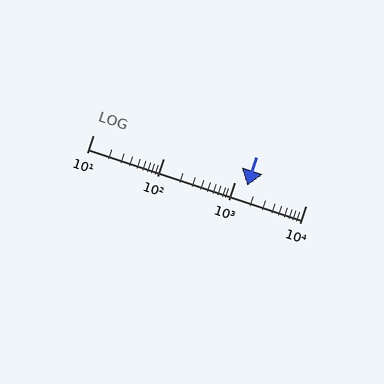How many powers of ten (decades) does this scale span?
The scale spans 3 decades, from 10 to 10000.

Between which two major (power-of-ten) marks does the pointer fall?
The pointer is between 1000 and 10000.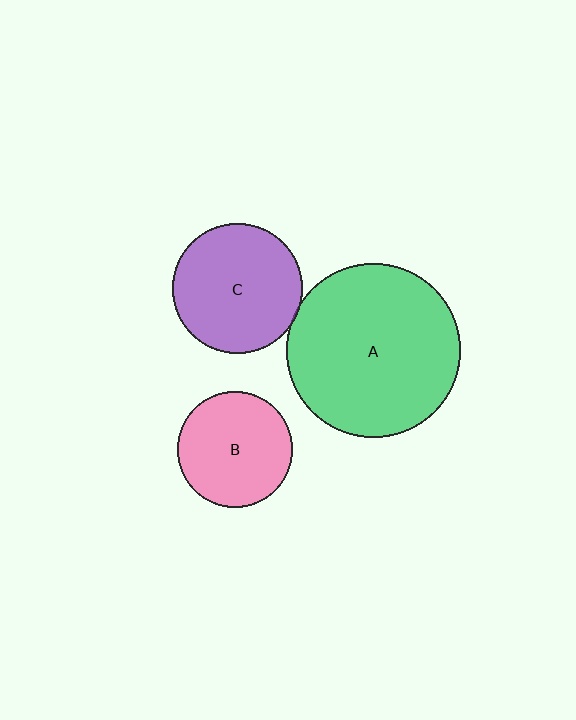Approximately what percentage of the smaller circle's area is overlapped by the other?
Approximately 5%.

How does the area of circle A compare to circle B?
Approximately 2.3 times.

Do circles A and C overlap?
Yes.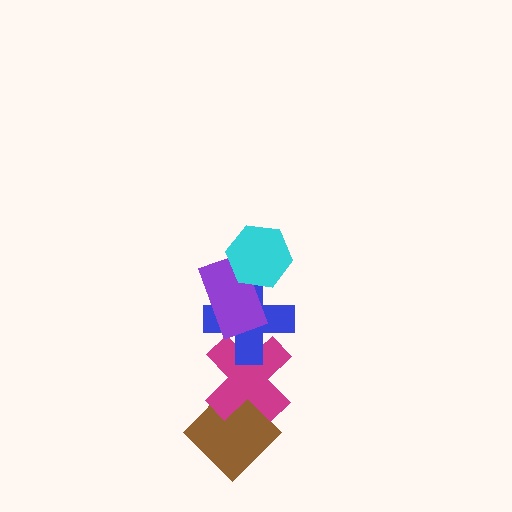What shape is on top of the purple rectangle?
The cyan hexagon is on top of the purple rectangle.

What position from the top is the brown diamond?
The brown diamond is 5th from the top.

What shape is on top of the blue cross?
The purple rectangle is on top of the blue cross.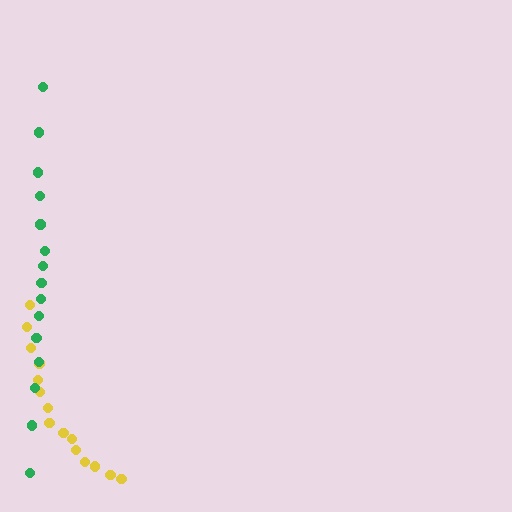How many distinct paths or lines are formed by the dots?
There are 2 distinct paths.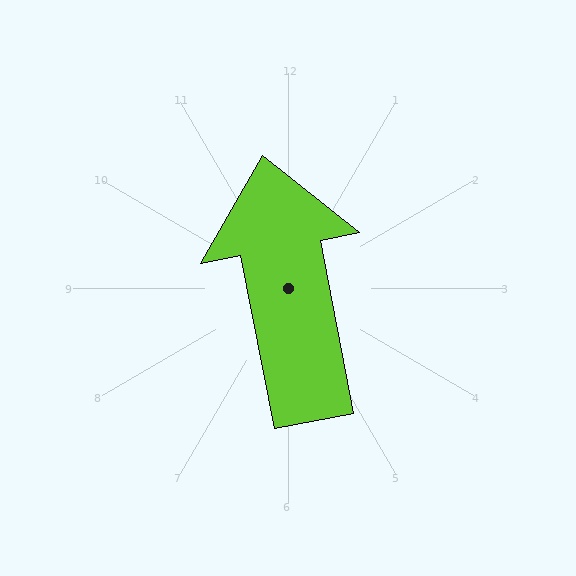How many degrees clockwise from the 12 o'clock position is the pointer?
Approximately 349 degrees.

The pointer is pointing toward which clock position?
Roughly 12 o'clock.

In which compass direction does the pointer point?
North.